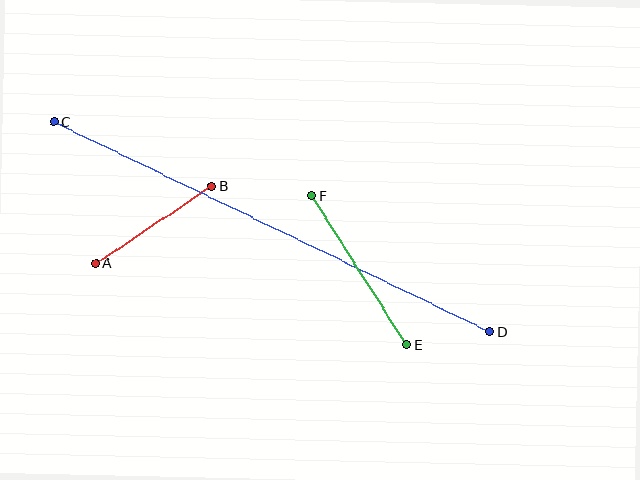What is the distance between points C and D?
The distance is approximately 484 pixels.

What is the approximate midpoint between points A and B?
The midpoint is at approximately (154, 225) pixels.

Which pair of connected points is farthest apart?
Points C and D are farthest apart.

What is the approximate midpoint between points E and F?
The midpoint is at approximately (359, 270) pixels.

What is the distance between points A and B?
The distance is approximately 139 pixels.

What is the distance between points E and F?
The distance is approximately 176 pixels.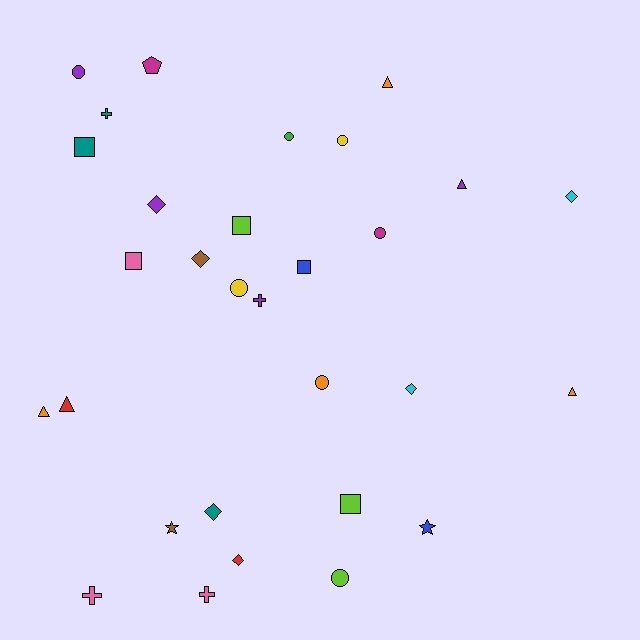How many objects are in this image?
There are 30 objects.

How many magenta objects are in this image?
There are 2 magenta objects.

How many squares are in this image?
There are 5 squares.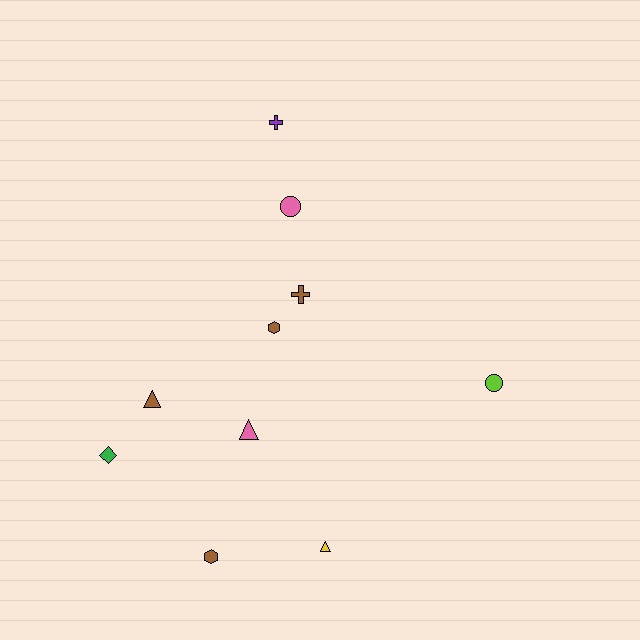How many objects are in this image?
There are 10 objects.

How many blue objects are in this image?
There are no blue objects.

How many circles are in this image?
There are 2 circles.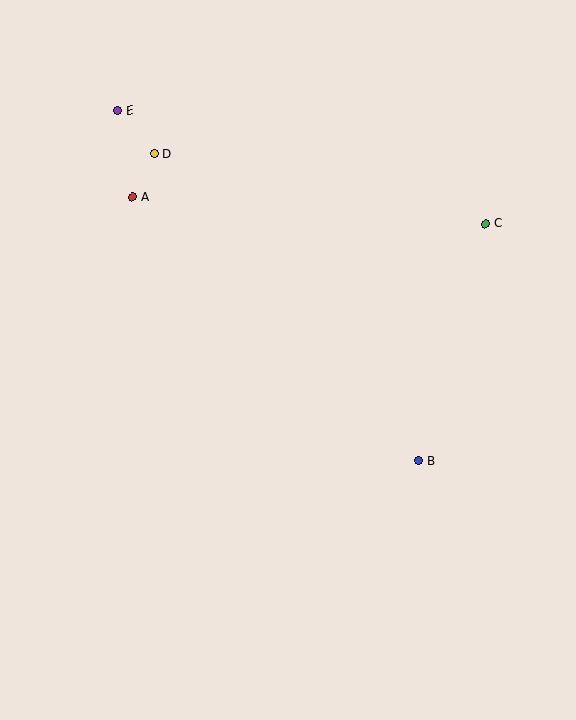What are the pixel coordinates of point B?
Point B is at (419, 461).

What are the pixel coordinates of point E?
Point E is at (118, 111).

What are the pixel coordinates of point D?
Point D is at (154, 154).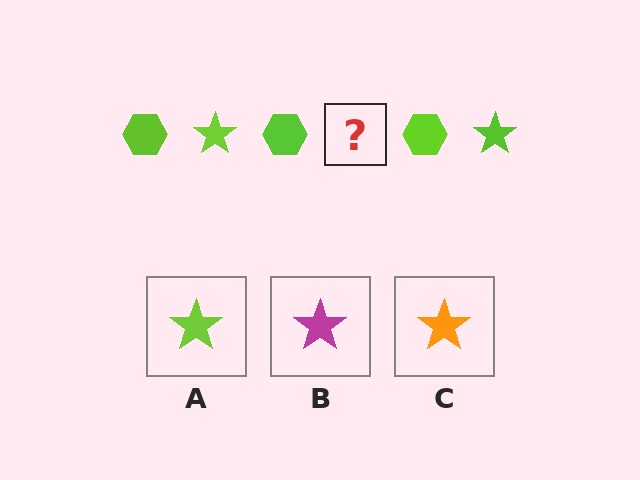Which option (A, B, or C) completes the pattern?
A.